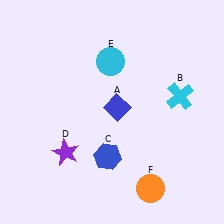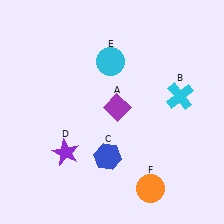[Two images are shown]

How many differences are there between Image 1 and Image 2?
There is 1 difference between the two images.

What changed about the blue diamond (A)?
In Image 1, A is blue. In Image 2, it changed to purple.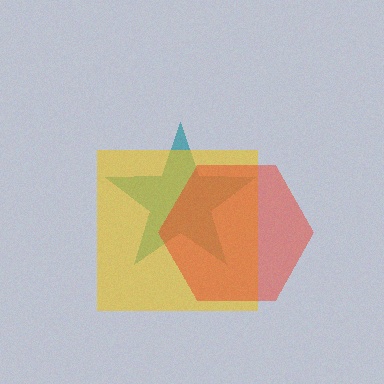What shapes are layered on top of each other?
The layered shapes are: a teal star, a yellow square, a red hexagon.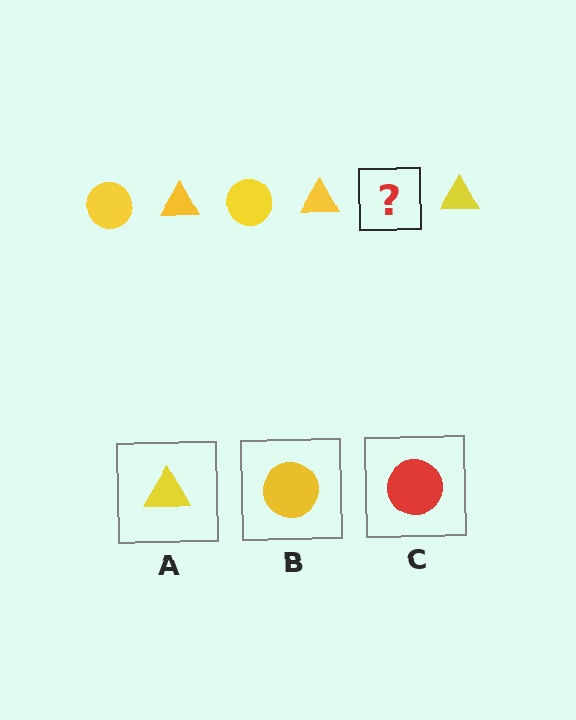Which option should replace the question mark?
Option B.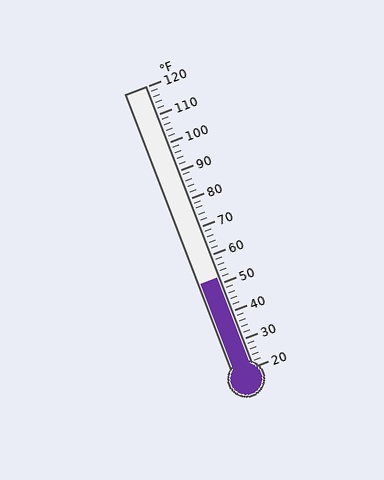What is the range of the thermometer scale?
The thermometer scale ranges from 20°F to 120°F.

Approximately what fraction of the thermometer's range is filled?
The thermometer is filled to approximately 30% of its range.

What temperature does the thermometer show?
The thermometer shows approximately 52°F.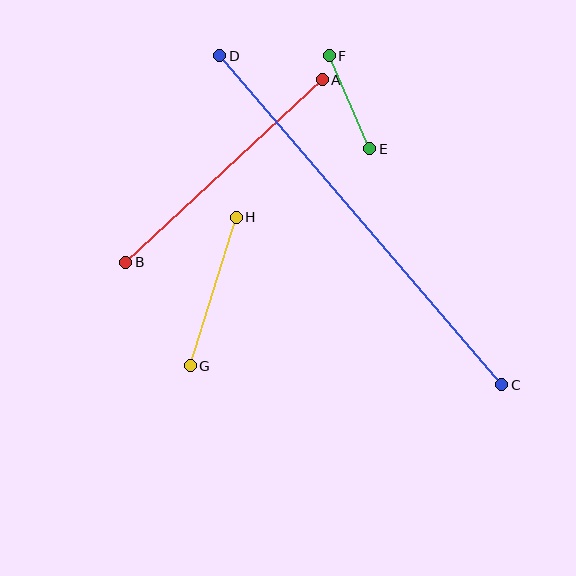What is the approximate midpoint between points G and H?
The midpoint is at approximately (213, 291) pixels.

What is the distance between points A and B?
The distance is approximately 269 pixels.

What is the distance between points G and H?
The distance is approximately 156 pixels.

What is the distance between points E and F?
The distance is approximately 102 pixels.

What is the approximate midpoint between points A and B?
The midpoint is at approximately (224, 171) pixels.